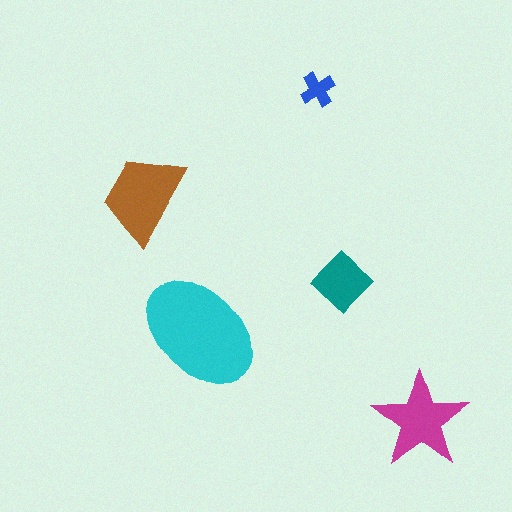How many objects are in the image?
There are 5 objects in the image.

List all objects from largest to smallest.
The cyan ellipse, the brown trapezoid, the magenta star, the teal diamond, the blue cross.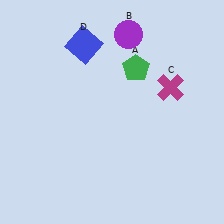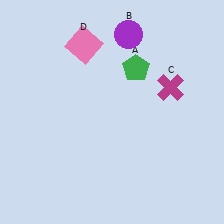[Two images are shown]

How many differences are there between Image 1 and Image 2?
There is 1 difference between the two images.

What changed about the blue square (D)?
In Image 1, D is blue. In Image 2, it changed to pink.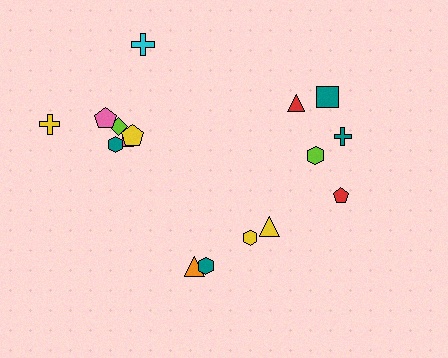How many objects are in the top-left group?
There are 7 objects.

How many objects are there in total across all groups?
There are 16 objects.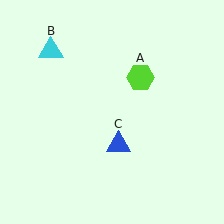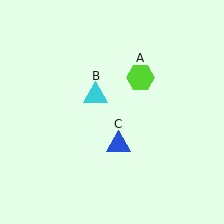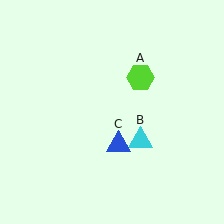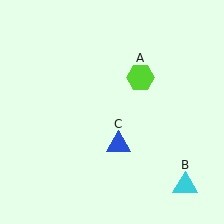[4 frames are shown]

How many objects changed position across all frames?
1 object changed position: cyan triangle (object B).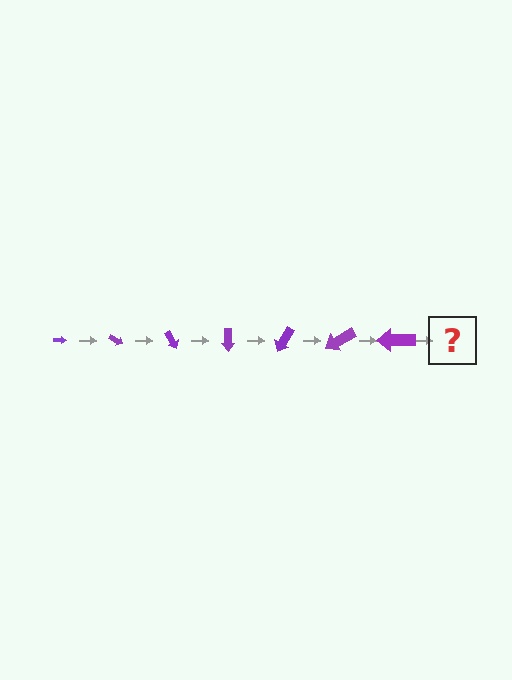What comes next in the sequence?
The next element should be an arrow, larger than the previous one and rotated 210 degrees from the start.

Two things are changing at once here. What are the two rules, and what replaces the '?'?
The two rules are that the arrow grows larger each step and it rotates 30 degrees each step. The '?' should be an arrow, larger than the previous one and rotated 210 degrees from the start.